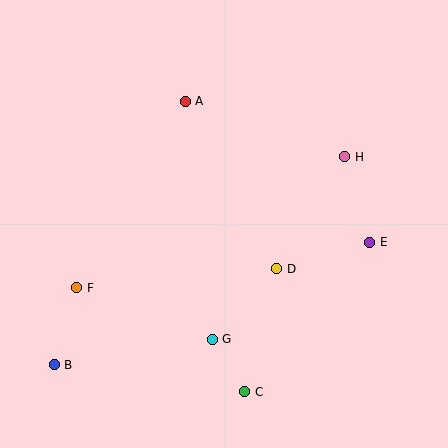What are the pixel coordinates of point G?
Point G is at (212, 339).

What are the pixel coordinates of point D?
Point D is at (277, 269).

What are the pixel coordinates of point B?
Point B is at (54, 365).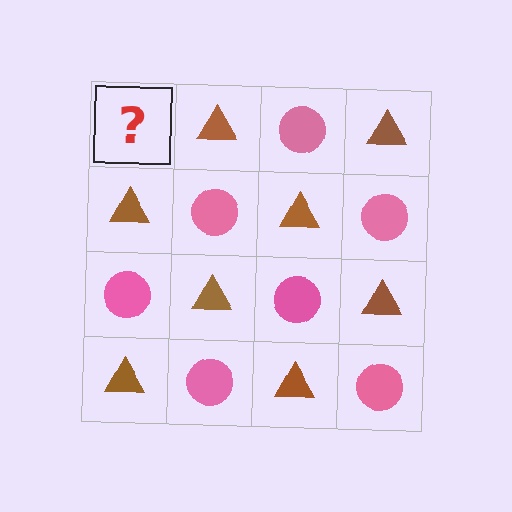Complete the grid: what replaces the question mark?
The question mark should be replaced with a pink circle.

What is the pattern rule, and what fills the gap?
The rule is that it alternates pink circle and brown triangle in a checkerboard pattern. The gap should be filled with a pink circle.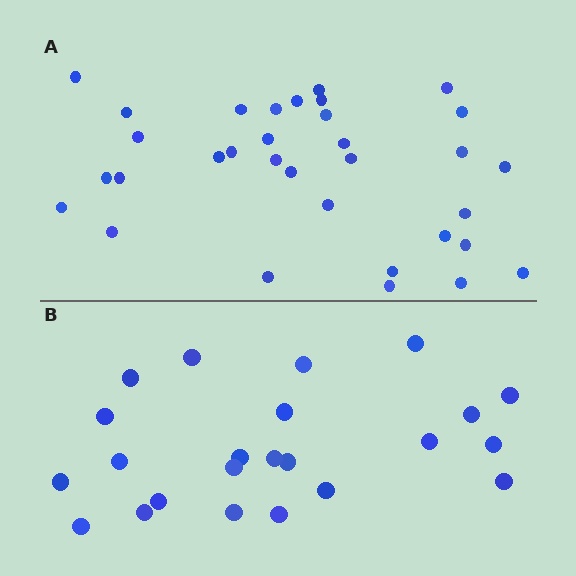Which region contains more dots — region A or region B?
Region A (the top region) has more dots.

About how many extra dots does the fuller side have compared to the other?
Region A has roughly 10 or so more dots than region B.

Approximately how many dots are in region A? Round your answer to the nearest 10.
About 30 dots. (The exact count is 33, which rounds to 30.)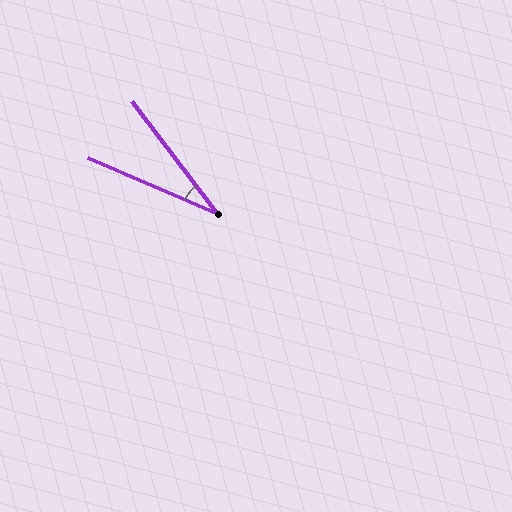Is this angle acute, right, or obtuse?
It is acute.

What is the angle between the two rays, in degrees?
Approximately 30 degrees.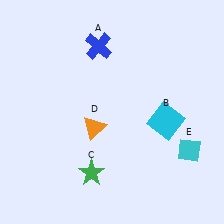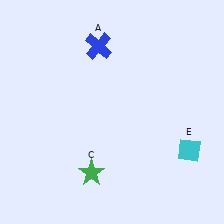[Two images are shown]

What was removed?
The orange triangle (D), the cyan square (B) were removed in Image 2.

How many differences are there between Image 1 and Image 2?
There are 2 differences between the two images.